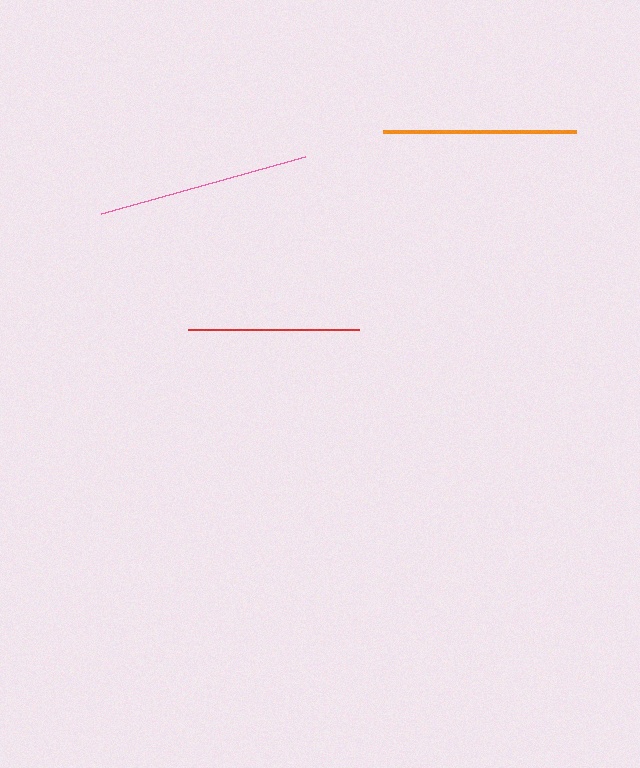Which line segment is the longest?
The pink line is the longest at approximately 212 pixels.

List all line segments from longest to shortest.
From longest to shortest: pink, orange, red.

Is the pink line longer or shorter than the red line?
The pink line is longer than the red line.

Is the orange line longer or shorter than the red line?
The orange line is longer than the red line.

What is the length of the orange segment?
The orange segment is approximately 192 pixels long.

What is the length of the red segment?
The red segment is approximately 171 pixels long.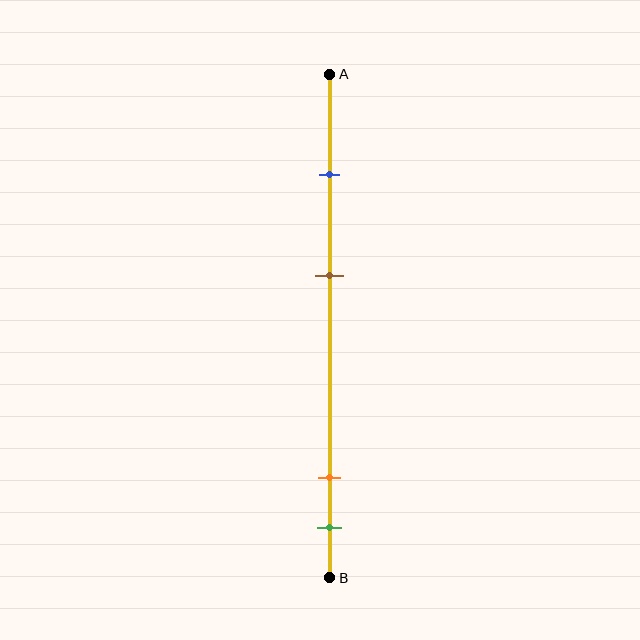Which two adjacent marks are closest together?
The orange and green marks are the closest adjacent pair.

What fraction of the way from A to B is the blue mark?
The blue mark is approximately 20% (0.2) of the way from A to B.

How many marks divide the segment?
There are 4 marks dividing the segment.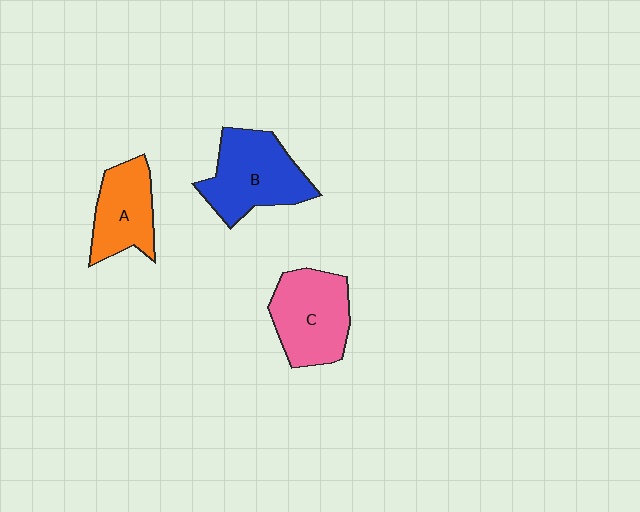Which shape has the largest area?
Shape B (blue).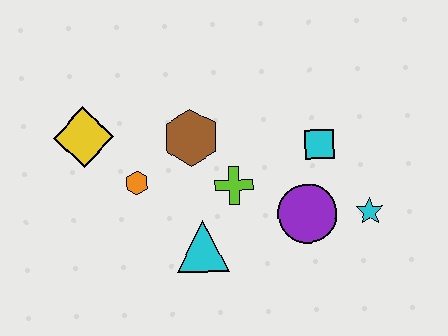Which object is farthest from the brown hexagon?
The cyan star is farthest from the brown hexagon.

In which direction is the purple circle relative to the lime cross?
The purple circle is to the right of the lime cross.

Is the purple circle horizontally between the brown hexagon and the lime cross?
No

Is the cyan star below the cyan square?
Yes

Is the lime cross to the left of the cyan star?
Yes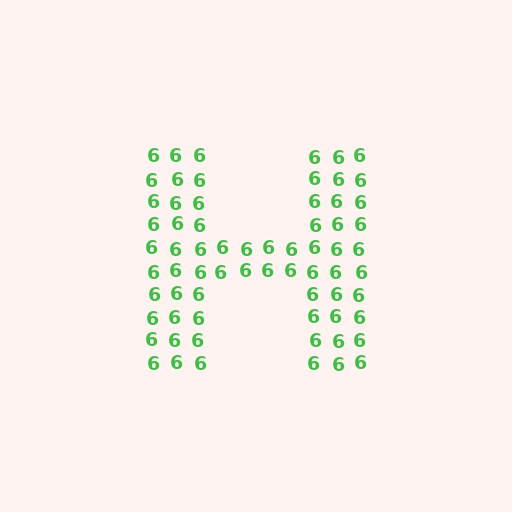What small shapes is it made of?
It is made of small digit 6's.